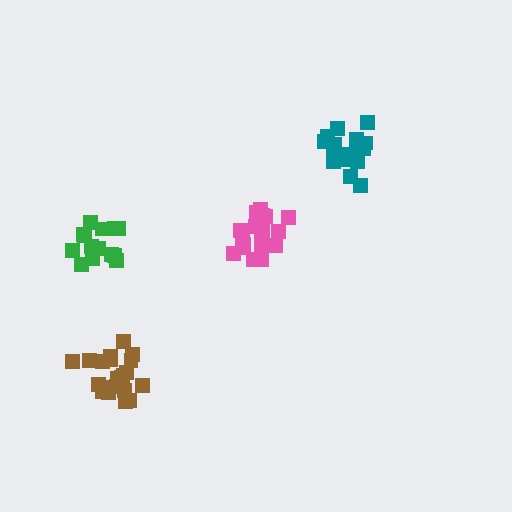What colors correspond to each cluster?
The clusters are colored: brown, teal, green, pink.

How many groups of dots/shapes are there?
There are 4 groups.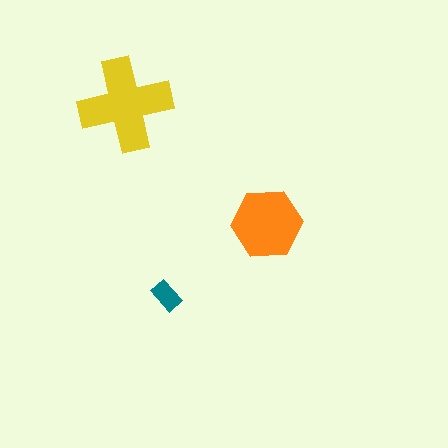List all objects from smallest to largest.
The teal rectangle, the orange hexagon, the yellow cross.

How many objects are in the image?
There are 3 objects in the image.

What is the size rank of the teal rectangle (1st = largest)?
3rd.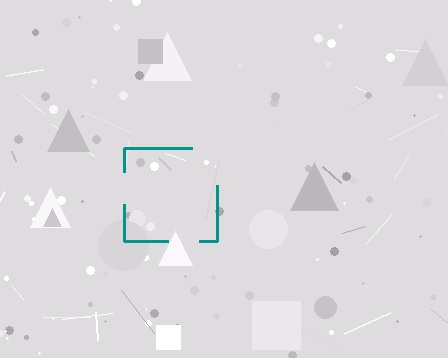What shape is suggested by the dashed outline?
The dashed outline suggests a square.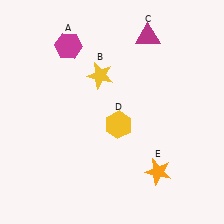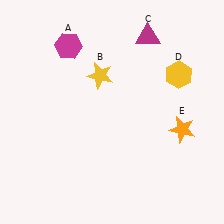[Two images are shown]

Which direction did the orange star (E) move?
The orange star (E) moved up.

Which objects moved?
The objects that moved are: the yellow hexagon (D), the orange star (E).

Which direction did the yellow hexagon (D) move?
The yellow hexagon (D) moved right.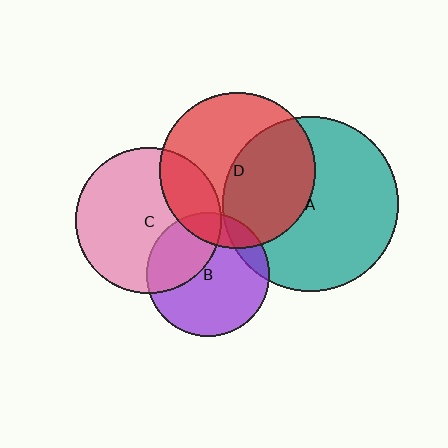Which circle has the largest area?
Circle A (teal).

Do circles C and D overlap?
Yes.